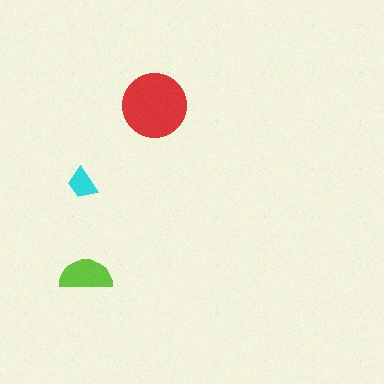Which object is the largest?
The red circle.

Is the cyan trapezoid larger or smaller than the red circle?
Smaller.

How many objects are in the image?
There are 3 objects in the image.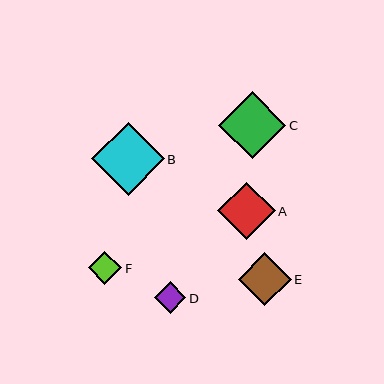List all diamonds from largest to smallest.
From largest to smallest: B, C, A, E, F, D.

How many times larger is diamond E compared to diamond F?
Diamond E is approximately 1.6 times the size of diamond F.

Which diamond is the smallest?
Diamond D is the smallest with a size of approximately 31 pixels.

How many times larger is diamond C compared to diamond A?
Diamond C is approximately 1.2 times the size of diamond A.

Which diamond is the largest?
Diamond B is the largest with a size of approximately 72 pixels.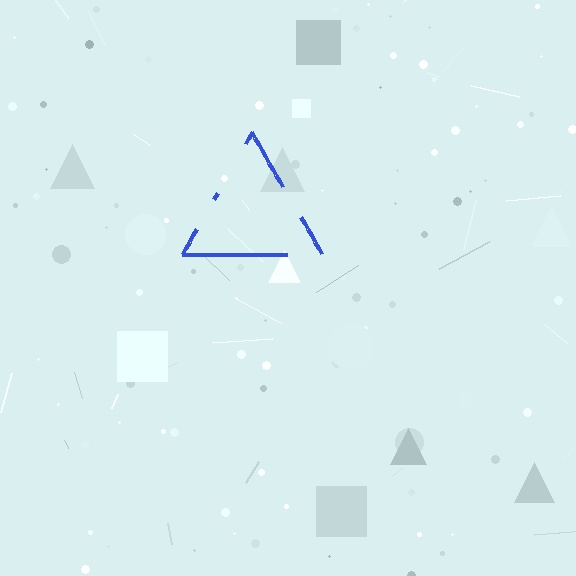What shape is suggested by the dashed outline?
The dashed outline suggests a triangle.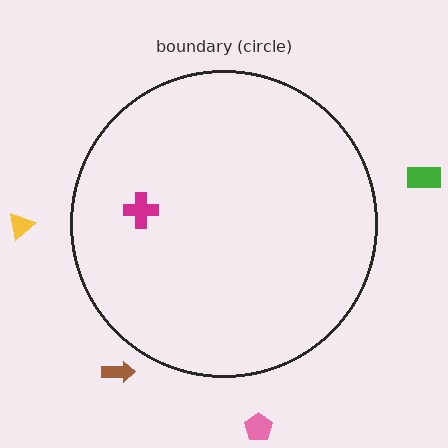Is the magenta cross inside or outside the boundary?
Inside.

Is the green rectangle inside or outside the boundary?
Outside.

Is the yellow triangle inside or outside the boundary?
Outside.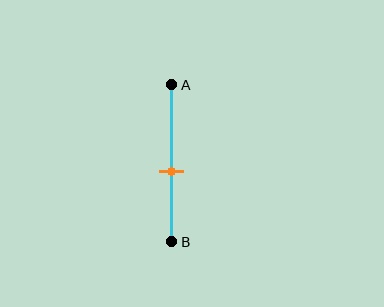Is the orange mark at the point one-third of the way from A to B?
No, the mark is at about 55% from A, not at the 33% one-third point.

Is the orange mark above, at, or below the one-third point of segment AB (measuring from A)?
The orange mark is below the one-third point of segment AB.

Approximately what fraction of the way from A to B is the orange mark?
The orange mark is approximately 55% of the way from A to B.